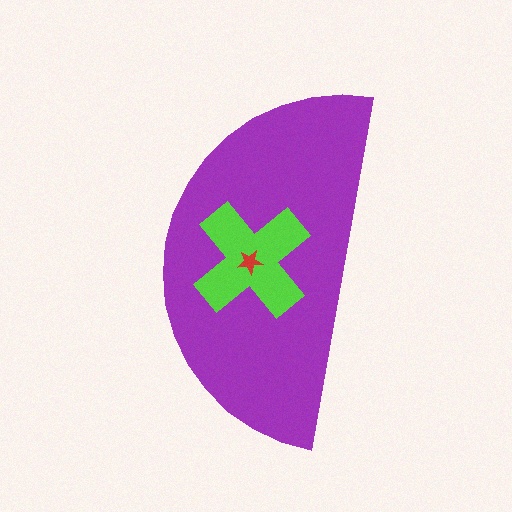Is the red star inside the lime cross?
Yes.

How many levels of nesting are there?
3.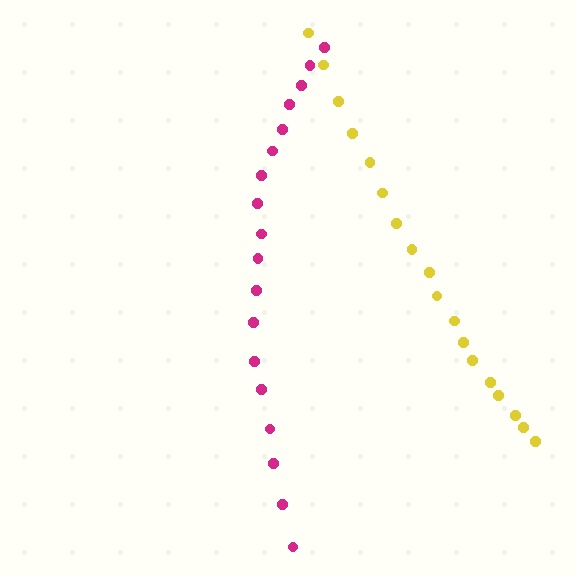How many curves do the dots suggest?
There are 2 distinct paths.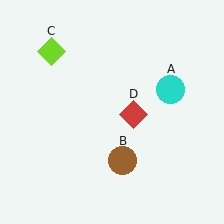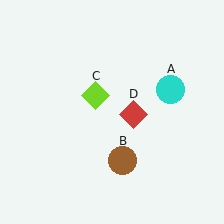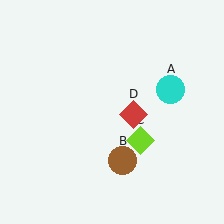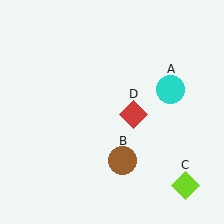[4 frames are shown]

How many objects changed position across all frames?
1 object changed position: lime diamond (object C).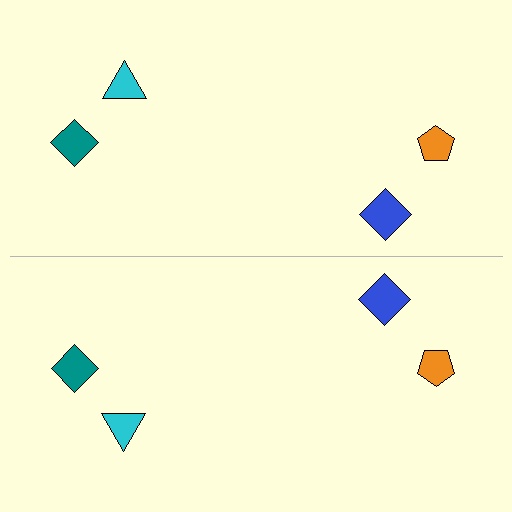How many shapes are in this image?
There are 8 shapes in this image.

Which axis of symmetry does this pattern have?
The pattern has a horizontal axis of symmetry running through the center of the image.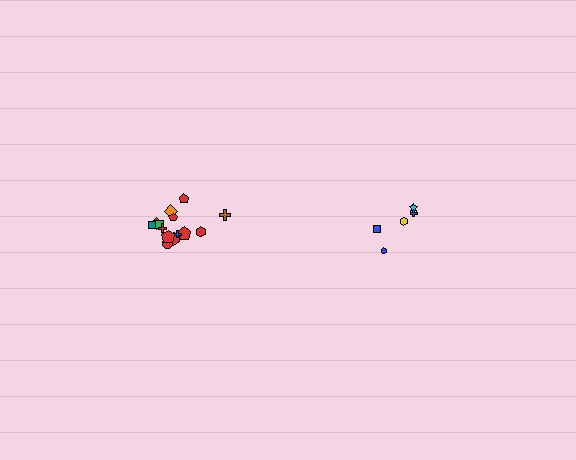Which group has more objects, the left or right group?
The left group.